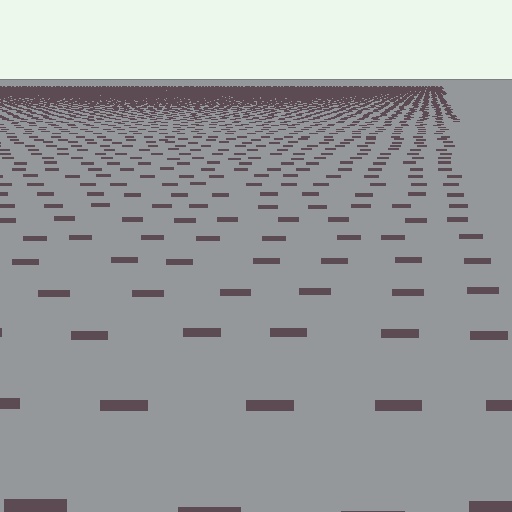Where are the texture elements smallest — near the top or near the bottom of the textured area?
Near the top.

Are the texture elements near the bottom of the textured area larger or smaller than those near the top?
Larger. Near the bottom, elements are closer to the viewer and appear at a bigger on-screen size.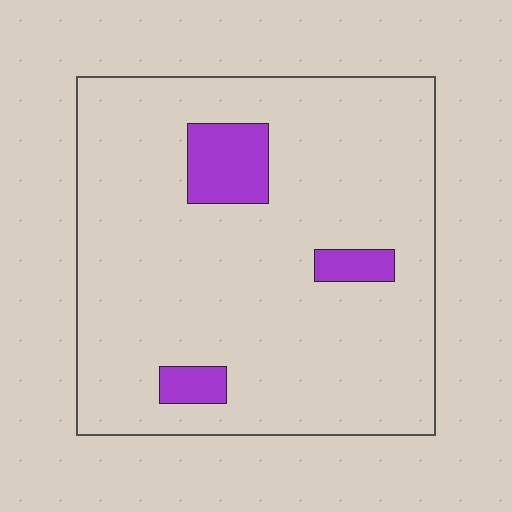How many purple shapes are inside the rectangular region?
3.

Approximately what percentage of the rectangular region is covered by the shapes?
Approximately 10%.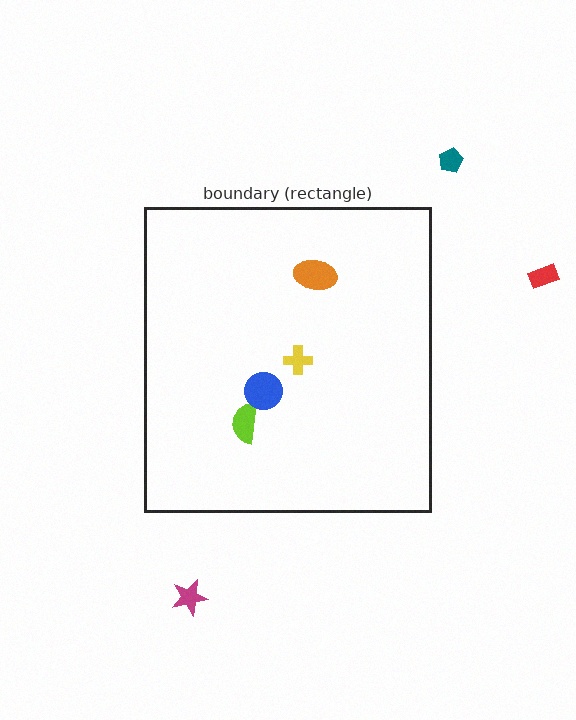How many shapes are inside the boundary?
4 inside, 3 outside.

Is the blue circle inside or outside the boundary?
Inside.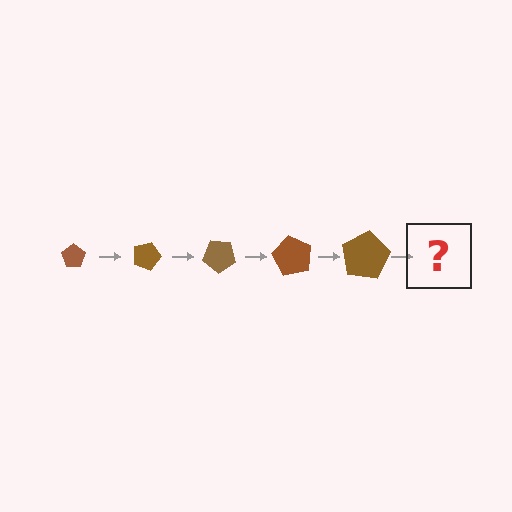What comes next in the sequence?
The next element should be a pentagon, larger than the previous one and rotated 100 degrees from the start.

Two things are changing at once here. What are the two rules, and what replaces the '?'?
The two rules are that the pentagon grows larger each step and it rotates 20 degrees each step. The '?' should be a pentagon, larger than the previous one and rotated 100 degrees from the start.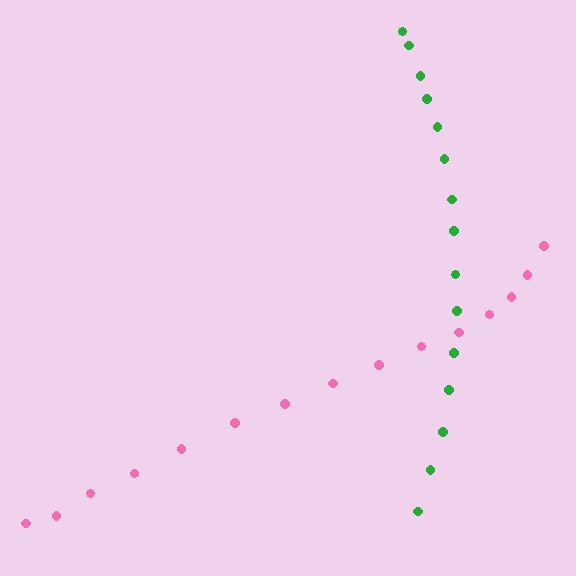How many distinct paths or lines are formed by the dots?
There are 2 distinct paths.